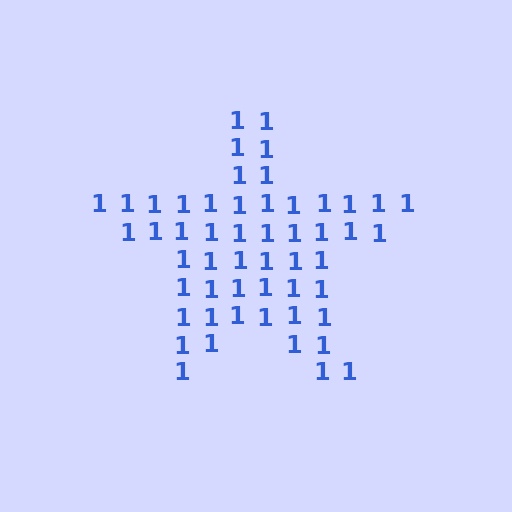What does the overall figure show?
The overall figure shows a star.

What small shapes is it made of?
It is made of small digit 1's.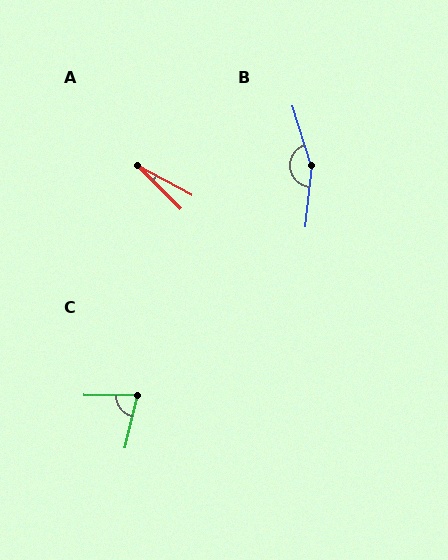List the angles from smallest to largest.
A (16°), C (78°), B (157°).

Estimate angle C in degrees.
Approximately 78 degrees.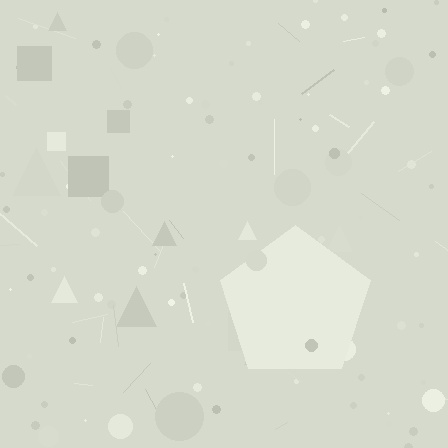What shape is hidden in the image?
A pentagon is hidden in the image.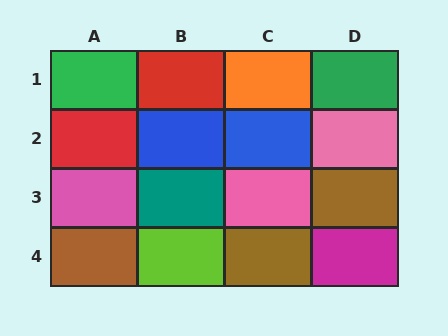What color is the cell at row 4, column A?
Brown.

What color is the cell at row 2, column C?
Blue.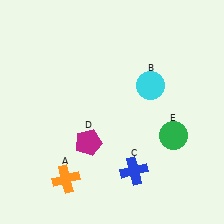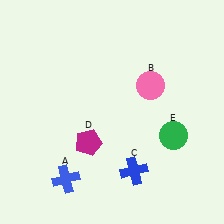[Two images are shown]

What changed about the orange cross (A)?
In Image 1, A is orange. In Image 2, it changed to blue.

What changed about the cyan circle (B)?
In Image 1, B is cyan. In Image 2, it changed to pink.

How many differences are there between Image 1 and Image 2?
There are 2 differences between the two images.